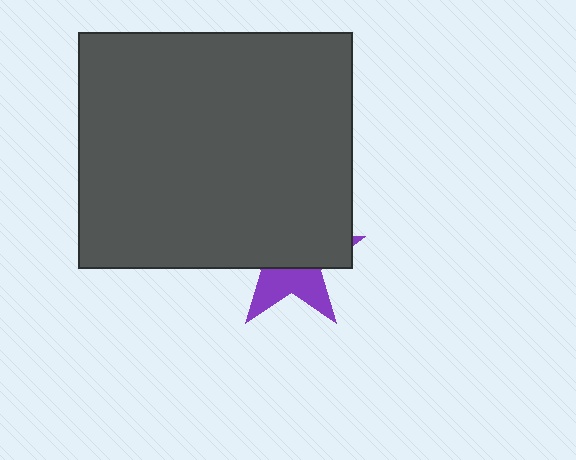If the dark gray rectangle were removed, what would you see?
You would see the complete purple star.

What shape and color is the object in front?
The object in front is a dark gray rectangle.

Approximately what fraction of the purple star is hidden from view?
Roughly 63% of the purple star is hidden behind the dark gray rectangle.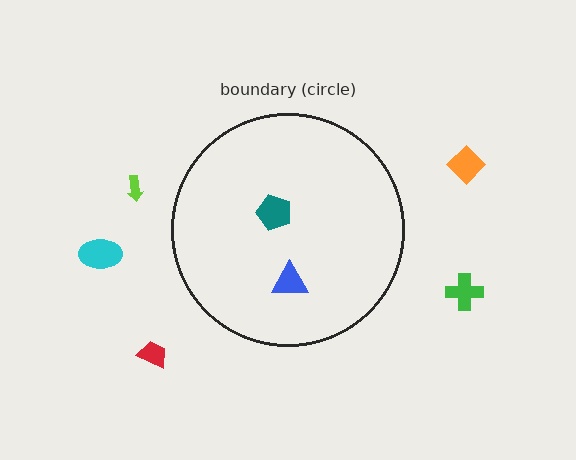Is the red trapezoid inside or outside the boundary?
Outside.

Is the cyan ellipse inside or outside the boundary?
Outside.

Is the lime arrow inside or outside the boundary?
Outside.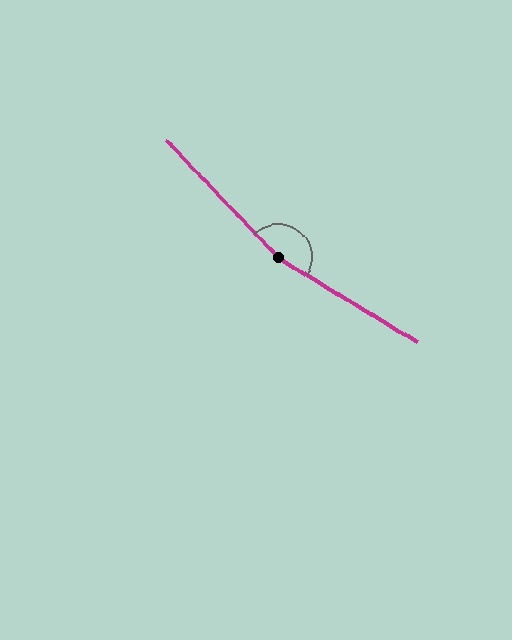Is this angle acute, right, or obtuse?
It is obtuse.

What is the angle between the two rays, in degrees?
Approximately 165 degrees.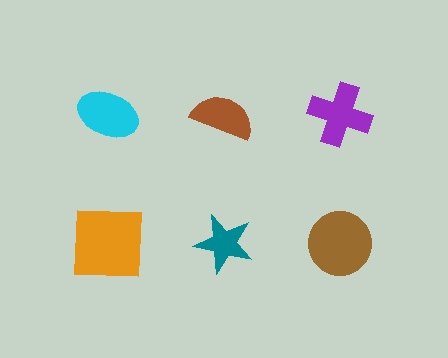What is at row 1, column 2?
A brown semicircle.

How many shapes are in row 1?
3 shapes.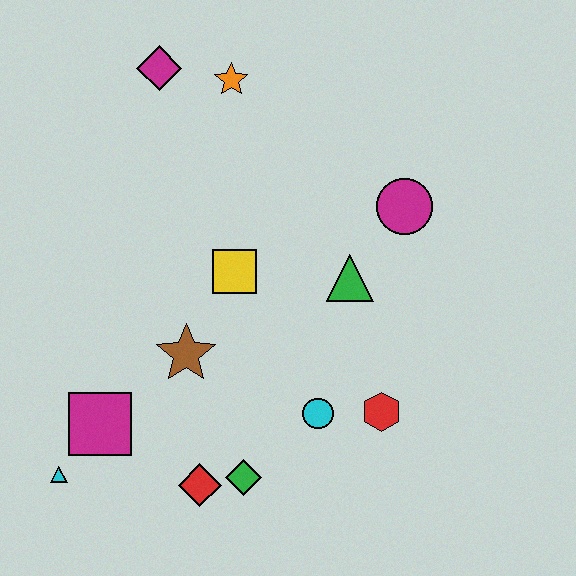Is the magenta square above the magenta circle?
No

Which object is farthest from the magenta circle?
The cyan triangle is farthest from the magenta circle.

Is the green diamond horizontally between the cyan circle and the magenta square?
Yes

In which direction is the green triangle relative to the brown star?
The green triangle is to the right of the brown star.